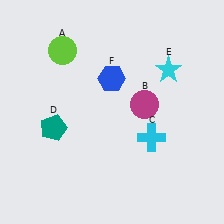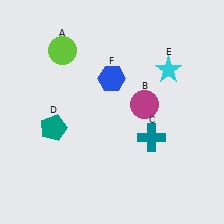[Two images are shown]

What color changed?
The cross (C) changed from cyan in Image 1 to teal in Image 2.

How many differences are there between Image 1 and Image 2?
There is 1 difference between the two images.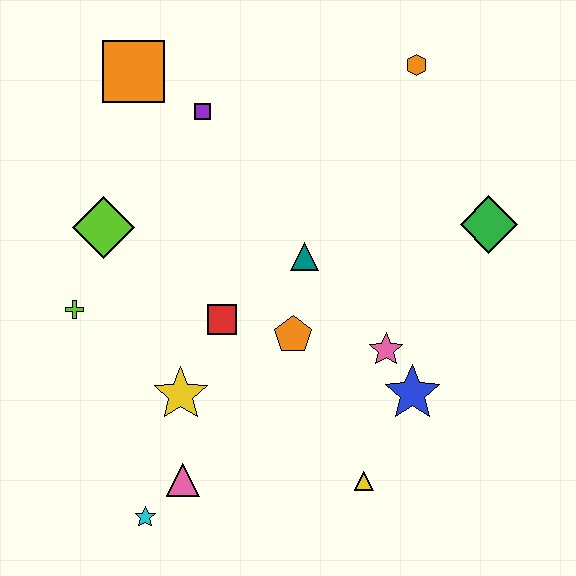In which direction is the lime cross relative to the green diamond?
The lime cross is to the left of the green diamond.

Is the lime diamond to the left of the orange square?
Yes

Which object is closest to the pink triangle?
The cyan star is closest to the pink triangle.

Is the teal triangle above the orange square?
No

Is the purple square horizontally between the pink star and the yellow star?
Yes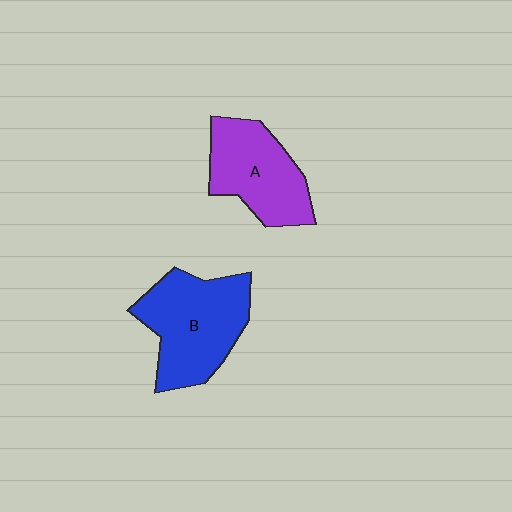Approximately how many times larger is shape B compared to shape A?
Approximately 1.2 times.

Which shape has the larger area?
Shape B (blue).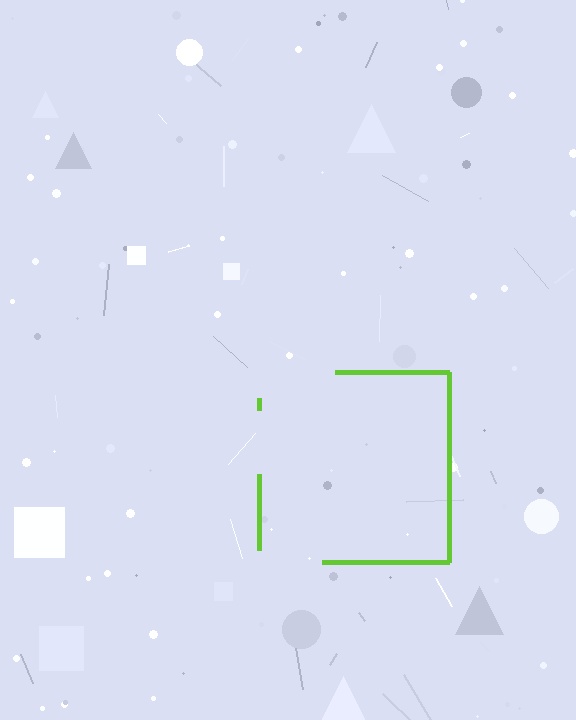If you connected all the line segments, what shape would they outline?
They would outline a square.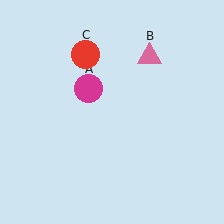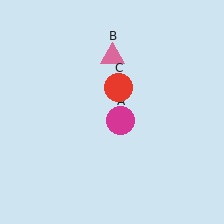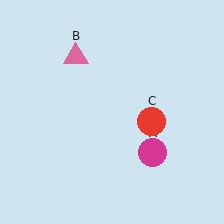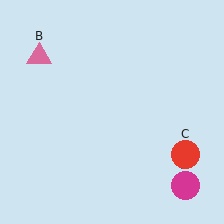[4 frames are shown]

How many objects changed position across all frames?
3 objects changed position: magenta circle (object A), pink triangle (object B), red circle (object C).